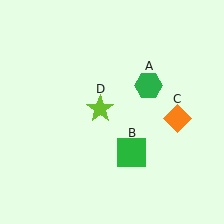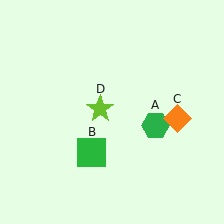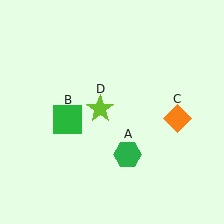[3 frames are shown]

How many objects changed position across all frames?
2 objects changed position: green hexagon (object A), green square (object B).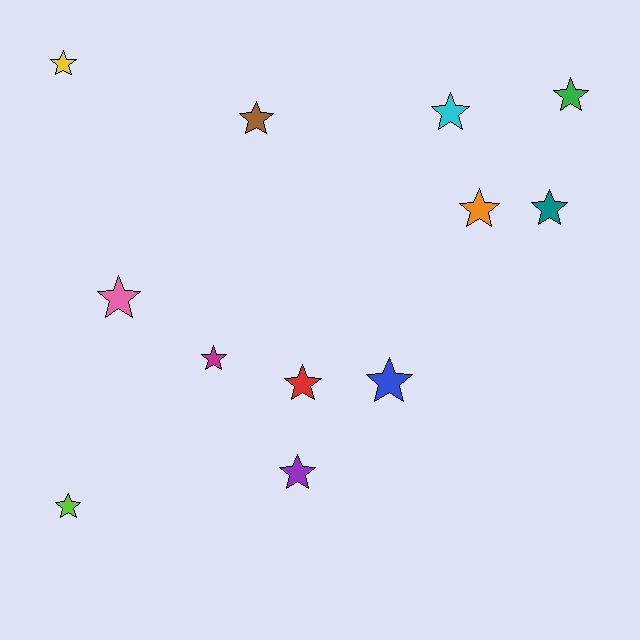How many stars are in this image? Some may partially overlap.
There are 12 stars.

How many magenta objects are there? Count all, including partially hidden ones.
There is 1 magenta object.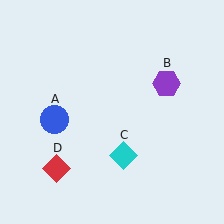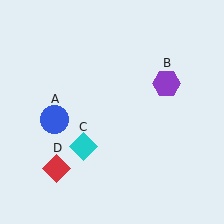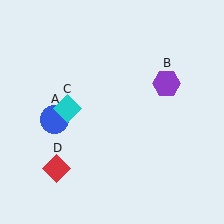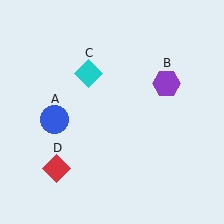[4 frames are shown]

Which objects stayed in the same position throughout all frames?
Blue circle (object A) and purple hexagon (object B) and red diamond (object D) remained stationary.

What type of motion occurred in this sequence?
The cyan diamond (object C) rotated clockwise around the center of the scene.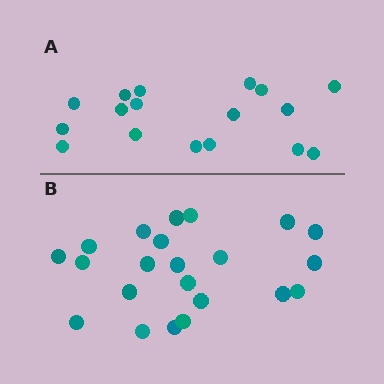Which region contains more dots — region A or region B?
Region B (the bottom region) has more dots.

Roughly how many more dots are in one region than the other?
Region B has about 5 more dots than region A.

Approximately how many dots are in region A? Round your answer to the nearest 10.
About 20 dots. (The exact count is 17, which rounds to 20.)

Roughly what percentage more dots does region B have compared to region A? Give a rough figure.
About 30% more.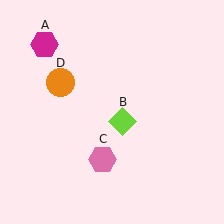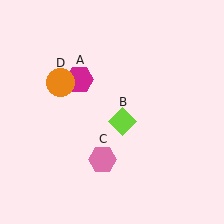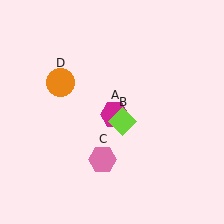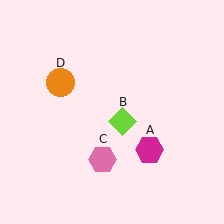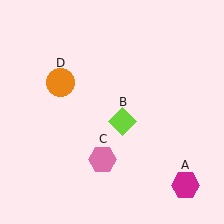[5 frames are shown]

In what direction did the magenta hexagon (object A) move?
The magenta hexagon (object A) moved down and to the right.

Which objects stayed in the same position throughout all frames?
Lime diamond (object B) and pink hexagon (object C) and orange circle (object D) remained stationary.